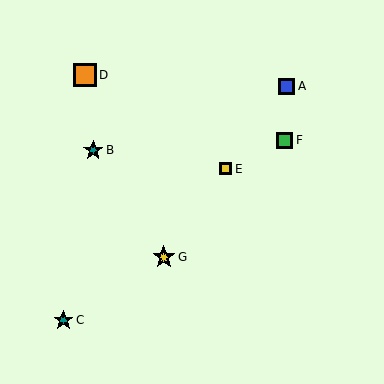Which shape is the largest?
The orange square (labeled D) is the largest.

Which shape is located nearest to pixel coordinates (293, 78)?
The blue square (labeled A) at (287, 86) is nearest to that location.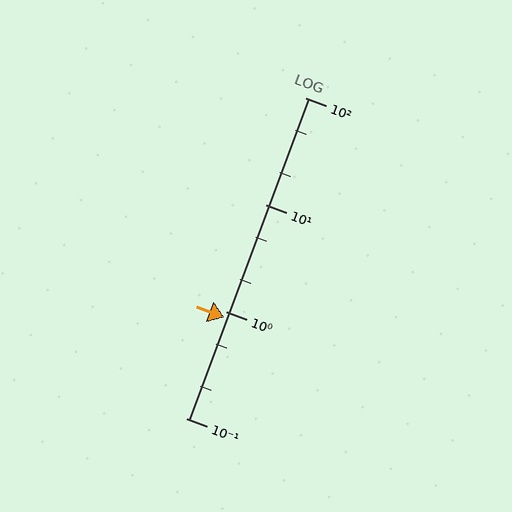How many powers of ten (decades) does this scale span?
The scale spans 3 decades, from 0.1 to 100.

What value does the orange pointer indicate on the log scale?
The pointer indicates approximately 0.87.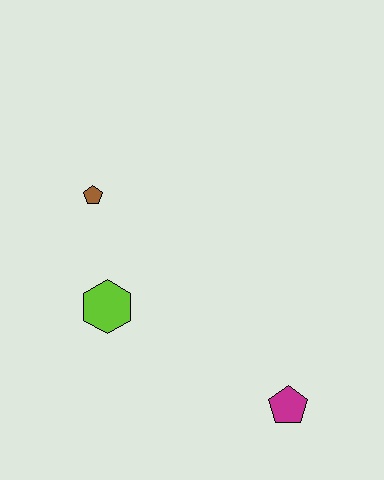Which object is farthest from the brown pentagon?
The magenta pentagon is farthest from the brown pentagon.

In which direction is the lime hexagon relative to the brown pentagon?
The lime hexagon is below the brown pentagon.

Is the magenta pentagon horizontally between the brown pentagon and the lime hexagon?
No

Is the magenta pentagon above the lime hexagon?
No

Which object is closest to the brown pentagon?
The lime hexagon is closest to the brown pentagon.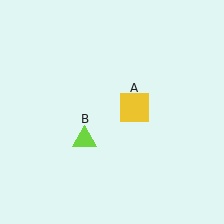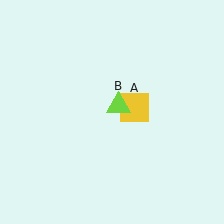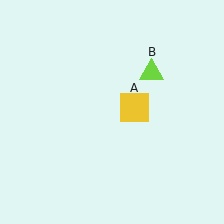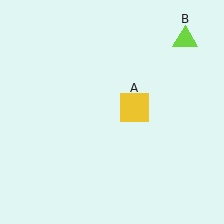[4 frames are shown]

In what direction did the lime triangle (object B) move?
The lime triangle (object B) moved up and to the right.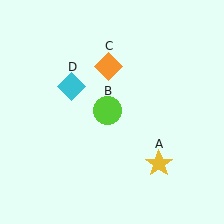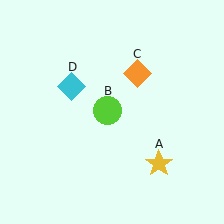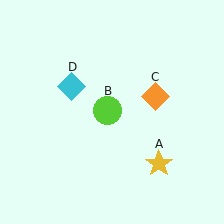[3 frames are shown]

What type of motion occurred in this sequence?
The orange diamond (object C) rotated clockwise around the center of the scene.